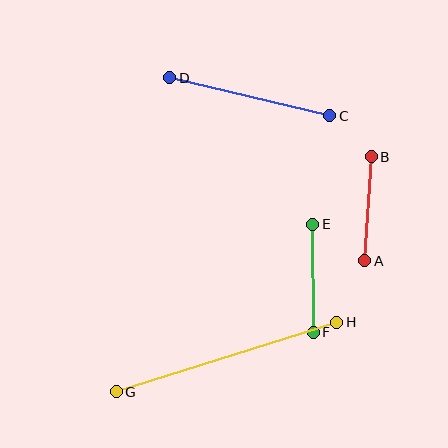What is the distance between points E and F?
The distance is approximately 108 pixels.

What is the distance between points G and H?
The distance is approximately 231 pixels.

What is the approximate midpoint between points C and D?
The midpoint is at approximately (250, 97) pixels.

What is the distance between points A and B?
The distance is approximately 104 pixels.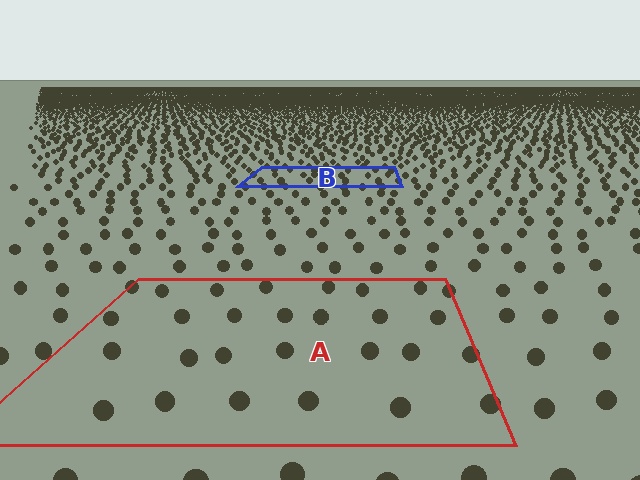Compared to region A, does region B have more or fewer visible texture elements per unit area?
Region B has more texture elements per unit area — they are packed more densely because it is farther away.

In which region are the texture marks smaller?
The texture marks are smaller in region B, because it is farther away.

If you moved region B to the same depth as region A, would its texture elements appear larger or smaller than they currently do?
They would appear larger. At a closer depth, the same texture elements are projected at a bigger on-screen size.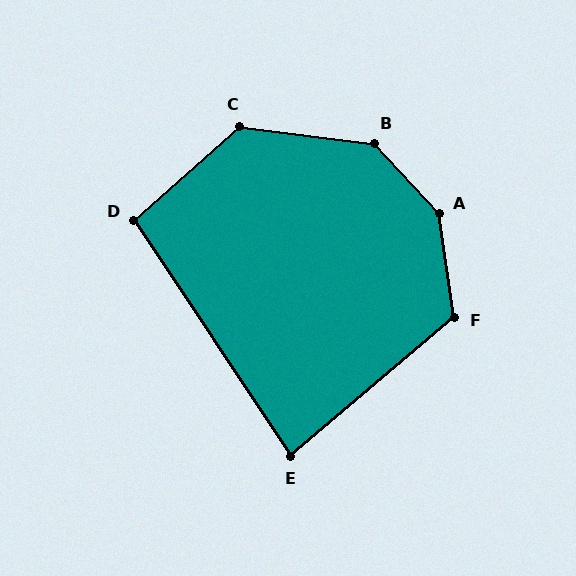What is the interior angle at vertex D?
Approximately 98 degrees (obtuse).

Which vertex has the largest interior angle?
A, at approximately 145 degrees.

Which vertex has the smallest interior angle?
E, at approximately 83 degrees.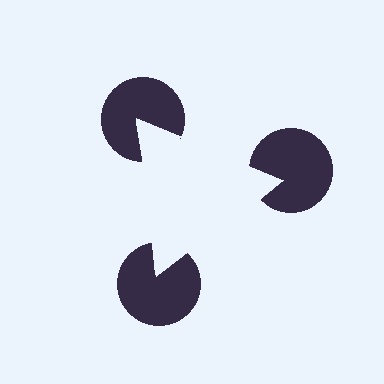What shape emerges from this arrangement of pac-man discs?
An illusory triangle — its edges are inferred from the aligned wedge cuts in the pac-man discs, not physically drawn.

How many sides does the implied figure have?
3 sides.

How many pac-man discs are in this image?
There are 3 — one at each vertex of the illusory triangle.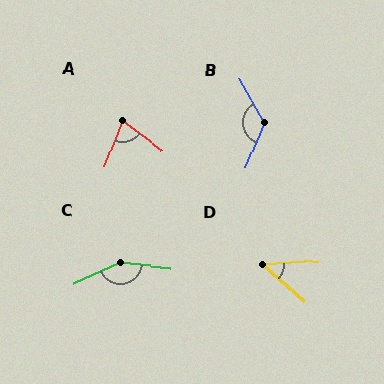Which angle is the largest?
C, at approximately 149 degrees.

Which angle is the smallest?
D, at approximately 45 degrees.